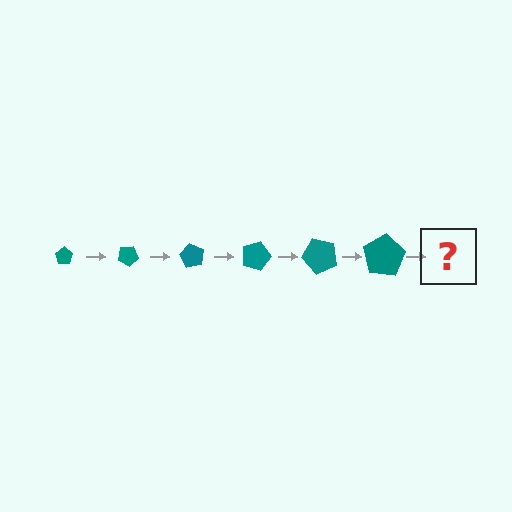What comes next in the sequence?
The next element should be a pentagon, larger than the previous one and rotated 180 degrees from the start.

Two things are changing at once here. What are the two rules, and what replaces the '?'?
The two rules are that the pentagon grows larger each step and it rotates 30 degrees each step. The '?' should be a pentagon, larger than the previous one and rotated 180 degrees from the start.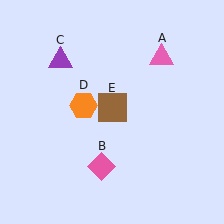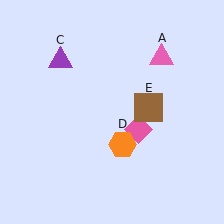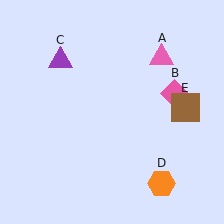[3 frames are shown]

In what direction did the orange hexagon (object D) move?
The orange hexagon (object D) moved down and to the right.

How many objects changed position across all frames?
3 objects changed position: pink diamond (object B), orange hexagon (object D), brown square (object E).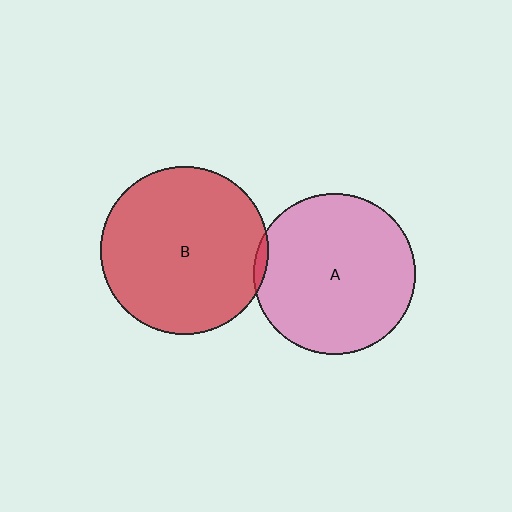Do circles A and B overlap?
Yes.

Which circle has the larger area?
Circle B (red).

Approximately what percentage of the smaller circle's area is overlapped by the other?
Approximately 5%.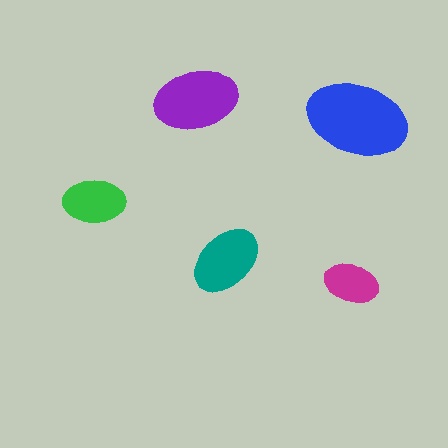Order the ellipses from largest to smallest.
the blue one, the purple one, the teal one, the green one, the magenta one.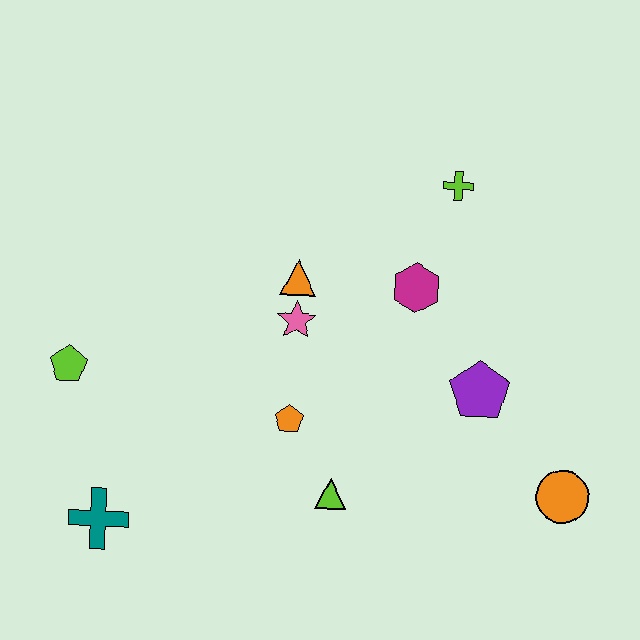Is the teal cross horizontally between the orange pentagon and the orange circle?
No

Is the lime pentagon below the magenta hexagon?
Yes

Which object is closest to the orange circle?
The purple pentagon is closest to the orange circle.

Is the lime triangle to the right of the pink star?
Yes